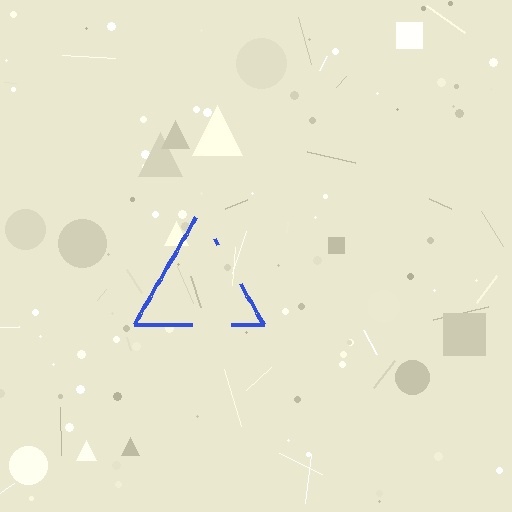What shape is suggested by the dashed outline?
The dashed outline suggests a triangle.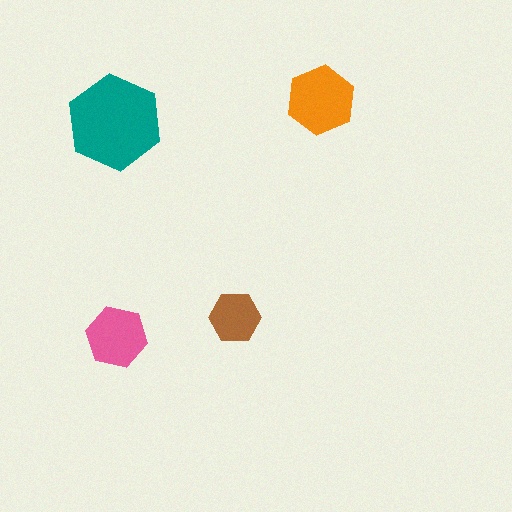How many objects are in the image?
There are 4 objects in the image.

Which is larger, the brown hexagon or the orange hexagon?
The orange one.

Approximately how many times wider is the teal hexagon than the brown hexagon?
About 2 times wider.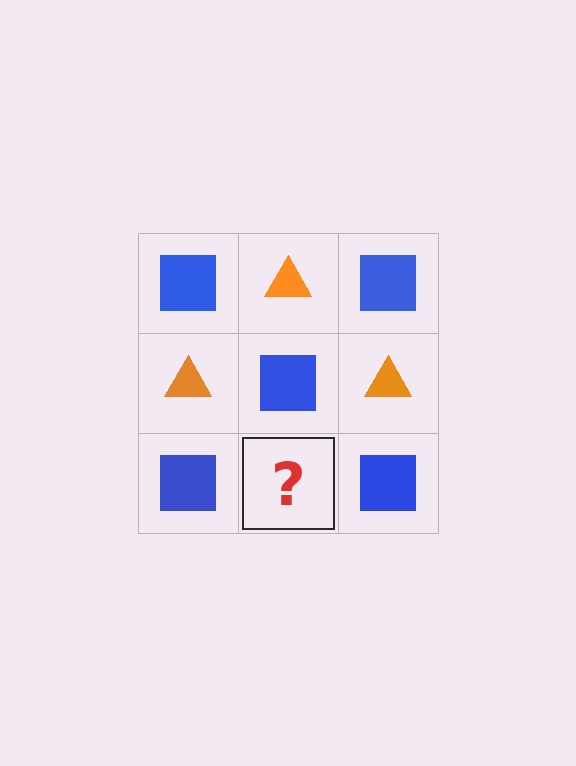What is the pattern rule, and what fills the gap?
The rule is that it alternates blue square and orange triangle in a checkerboard pattern. The gap should be filled with an orange triangle.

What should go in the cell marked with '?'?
The missing cell should contain an orange triangle.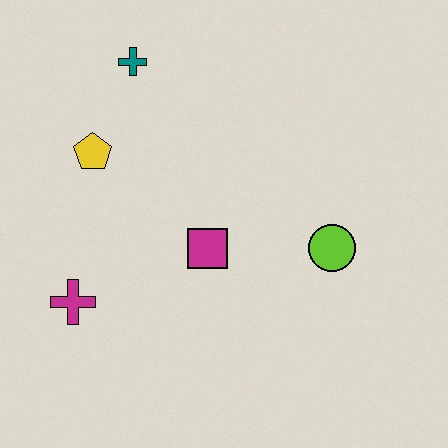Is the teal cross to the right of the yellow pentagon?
Yes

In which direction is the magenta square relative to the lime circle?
The magenta square is to the left of the lime circle.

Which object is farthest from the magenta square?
The teal cross is farthest from the magenta square.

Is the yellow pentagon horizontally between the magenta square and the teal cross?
No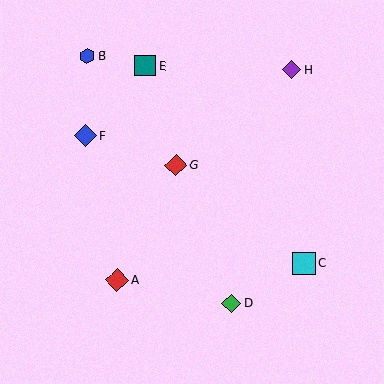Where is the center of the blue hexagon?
The center of the blue hexagon is at (87, 56).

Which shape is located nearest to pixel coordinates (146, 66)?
The teal square (labeled E) at (146, 66) is nearest to that location.